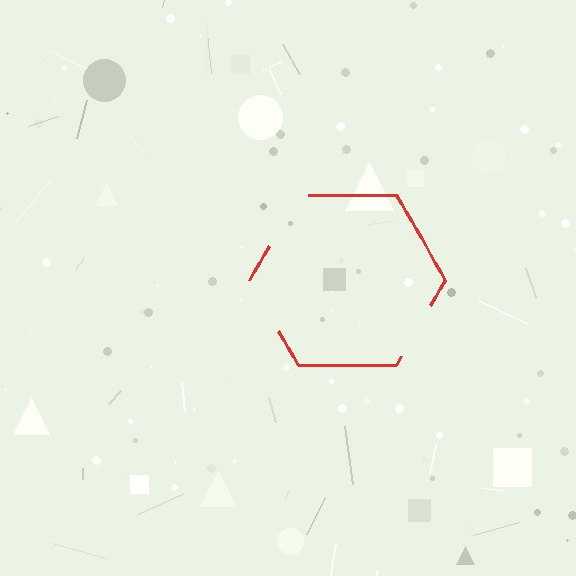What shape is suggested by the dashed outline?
The dashed outline suggests a hexagon.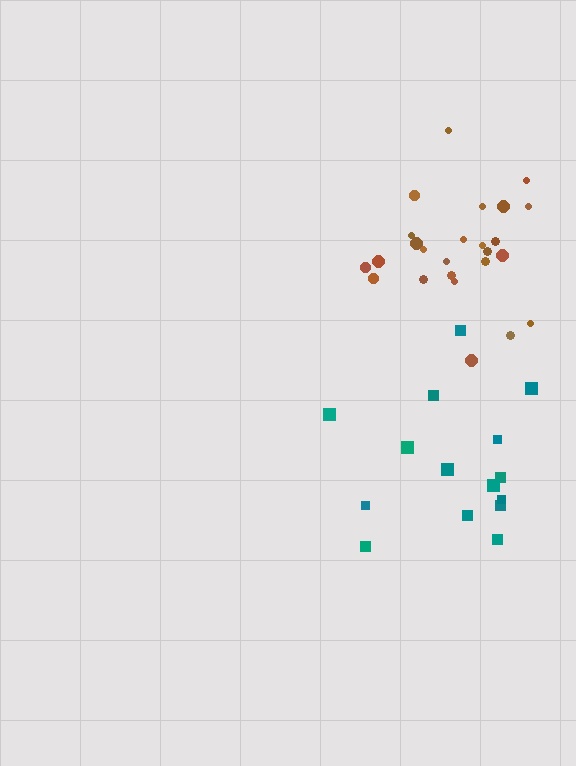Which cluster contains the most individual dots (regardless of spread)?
Brown (25).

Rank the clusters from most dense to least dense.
brown, teal.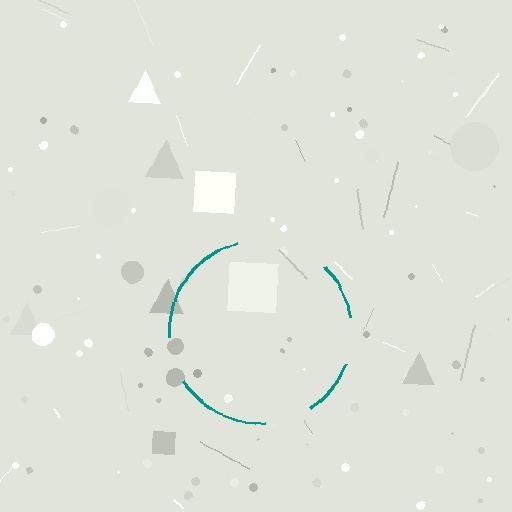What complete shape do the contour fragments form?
The contour fragments form a circle.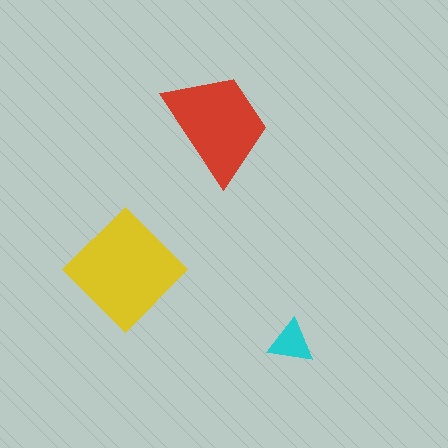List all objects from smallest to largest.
The cyan triangle, the red trapezoid, the yellow diamond.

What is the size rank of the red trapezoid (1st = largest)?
2nd.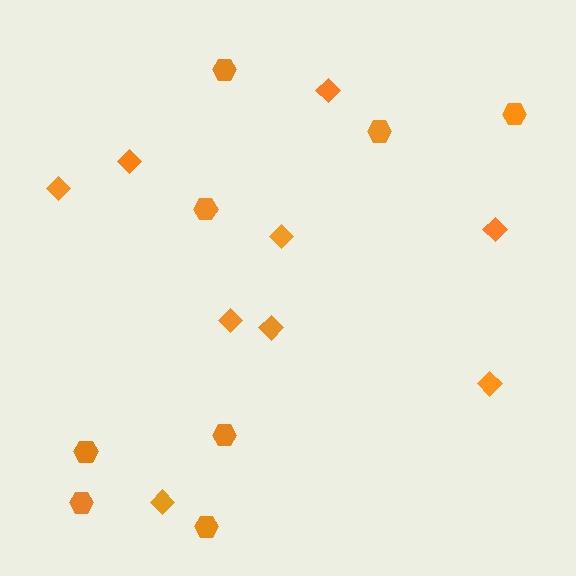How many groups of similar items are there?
There are 2 groups: one group of hexagons (8) and one group of diamonds (9).